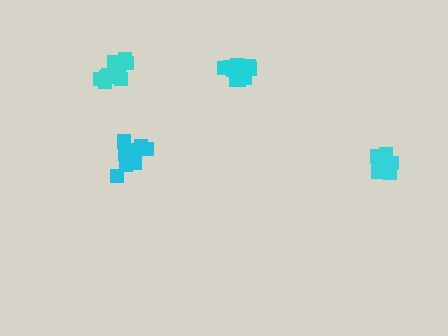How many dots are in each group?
Group 1: 12 dots, Group 2: 11 dots, Group 3: 11 dots, Group 4: 8 dots (42 total).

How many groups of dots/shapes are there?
There are 4 groups.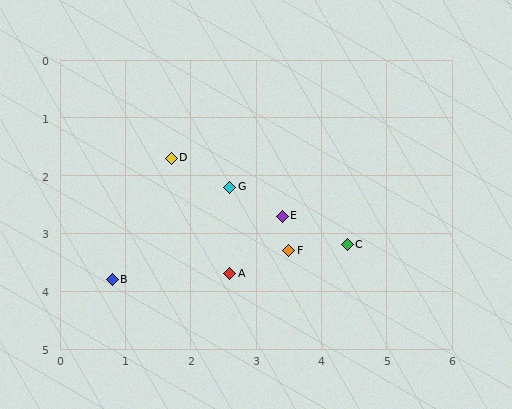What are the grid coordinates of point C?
Point C is at approximately (4.4, 3.2).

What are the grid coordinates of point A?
Point A is at approximately (2.6, 3.7).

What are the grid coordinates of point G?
Point G is at approximately (2.6, 2.2).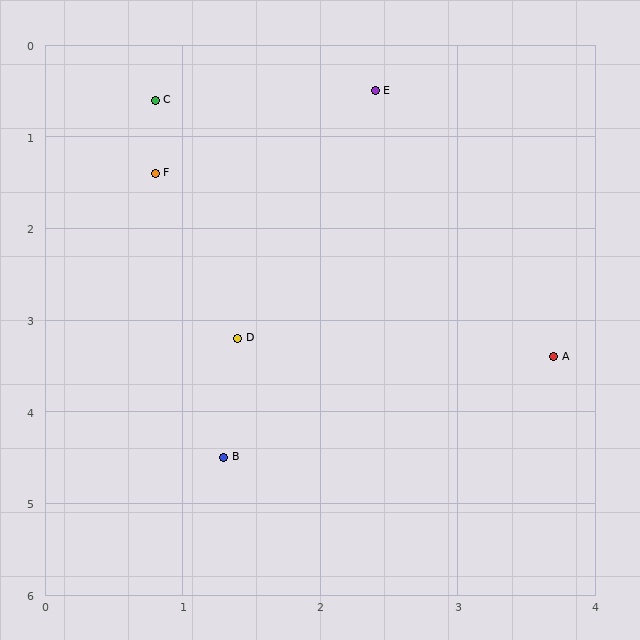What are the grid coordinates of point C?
Point C is at approximately (0.8, 0.6).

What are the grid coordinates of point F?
Point F is at approximately (0.8, 1.4).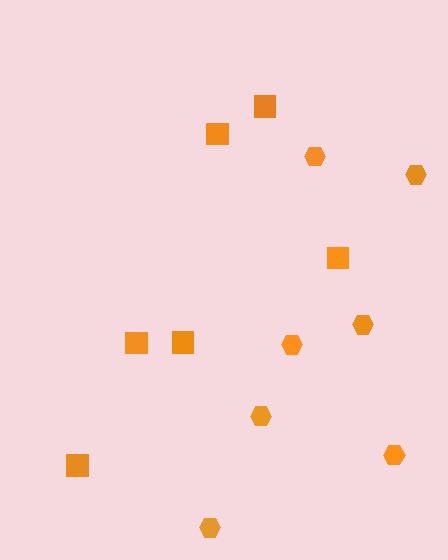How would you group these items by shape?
There are 2 groups: one group of squares (6) and one group of hexagons (7).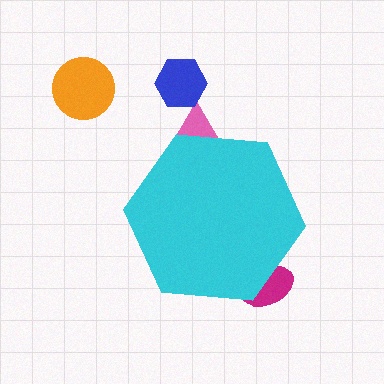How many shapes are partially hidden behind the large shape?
2 shapes are partially hidden.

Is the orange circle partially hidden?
No, the orange circle is fully visible.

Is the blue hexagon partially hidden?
No, the blue hexagon is fully visible.